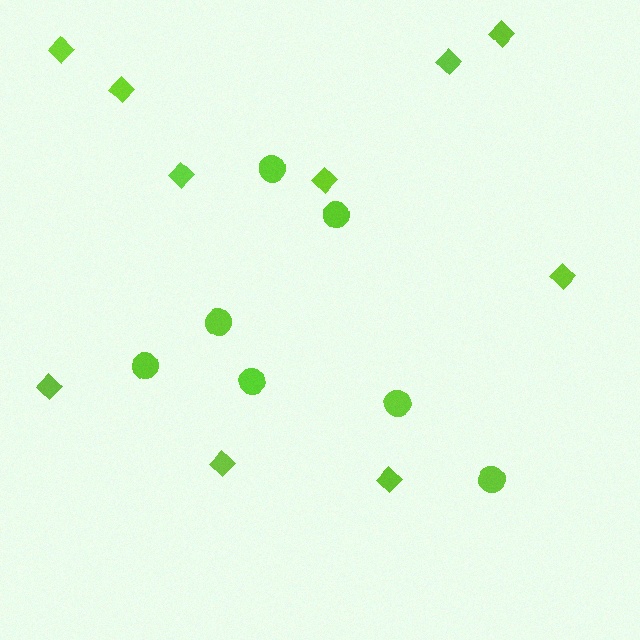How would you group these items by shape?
There are 2 groups: one group of diamonds (10) and one group of circles (7).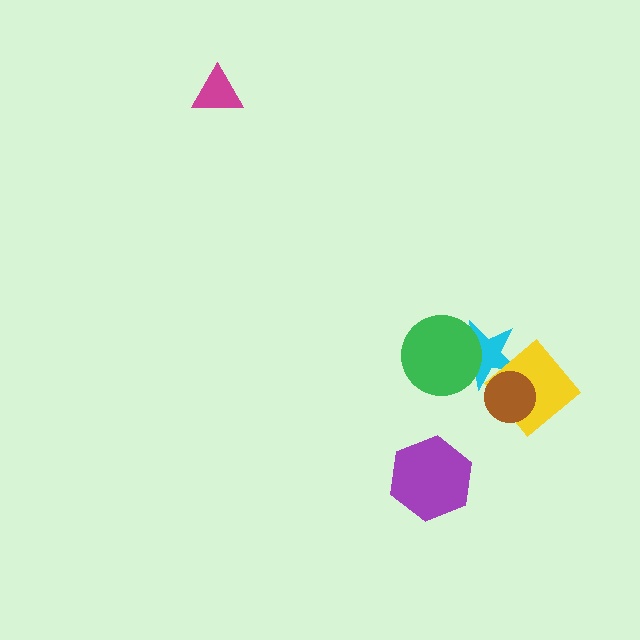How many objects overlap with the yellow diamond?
2 objects overlap with the yellow diamond.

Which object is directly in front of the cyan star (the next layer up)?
The green circle is directly in front of the cyan star.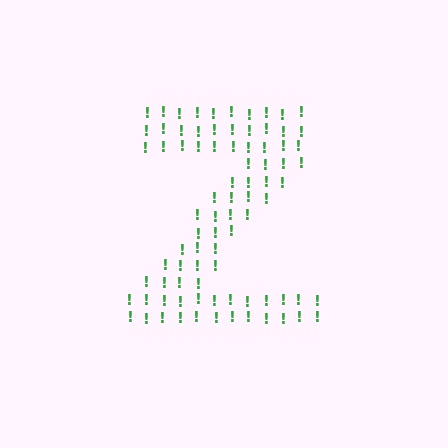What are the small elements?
The small elements are exclamation marks.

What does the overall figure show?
The overall figure shows the letter Z.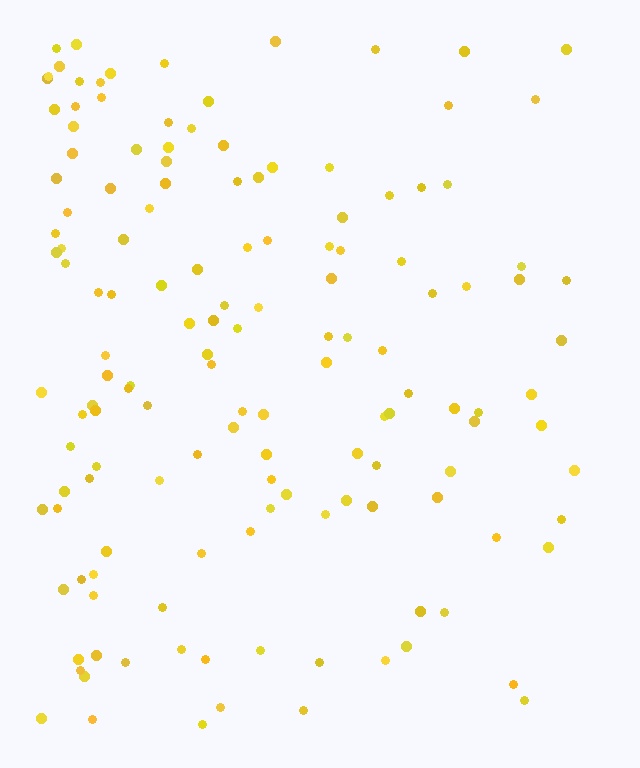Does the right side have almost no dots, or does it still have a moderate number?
Still a moderate number, just noticeably fewer than the left.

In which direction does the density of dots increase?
From right to left, with the left side densest.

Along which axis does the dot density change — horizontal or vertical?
Horizontal.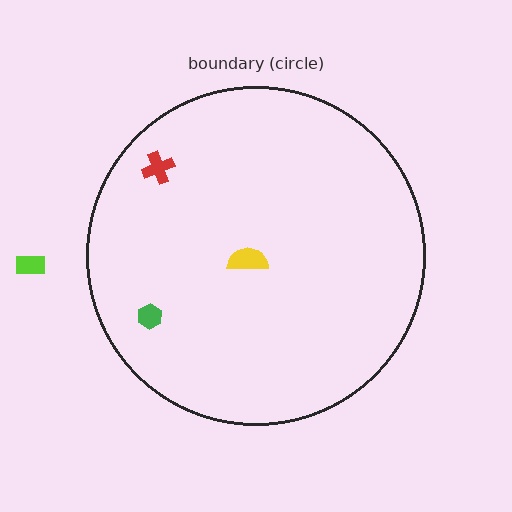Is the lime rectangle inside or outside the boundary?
Outside.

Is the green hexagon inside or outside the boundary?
Inside.